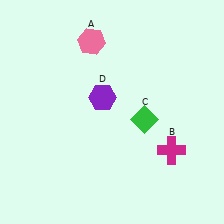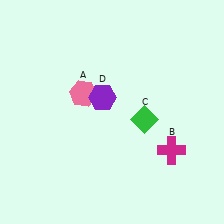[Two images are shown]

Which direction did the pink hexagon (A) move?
The pink hexagon (A) moved down.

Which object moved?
The pink hexagon (A) moved down.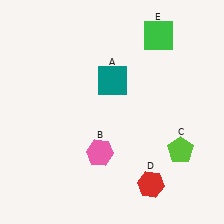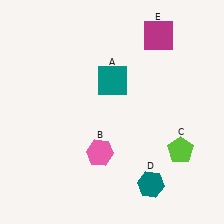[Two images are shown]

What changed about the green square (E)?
In Image 1, E is green. In Image 2, it changed to magenta.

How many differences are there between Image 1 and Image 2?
There are 2 differences between the two images.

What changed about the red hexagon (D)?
In Image 1, D is red. In Image 2, it changed to teal.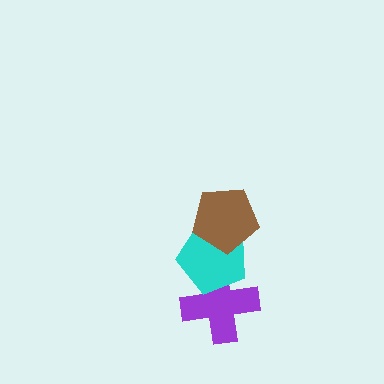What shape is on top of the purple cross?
The cyan pentagon is on top of the purple cross.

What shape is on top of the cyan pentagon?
The brown pentagon is on top of the cyan pentagon.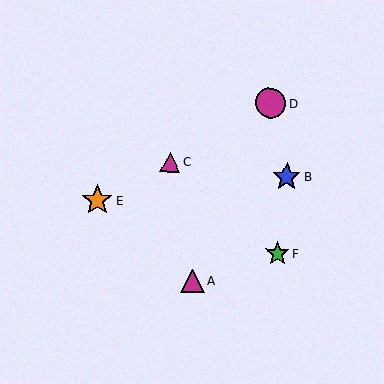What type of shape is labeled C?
Shape C is a magenta triangle.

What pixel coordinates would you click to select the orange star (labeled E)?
Click at (97, 200) to select the orange star E.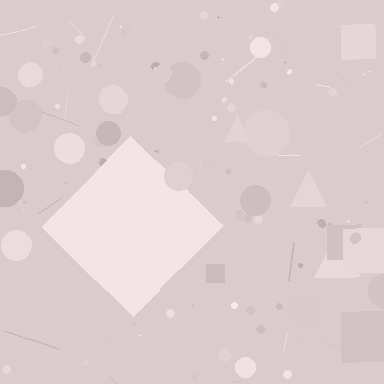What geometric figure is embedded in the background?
A diamond is embedded in the background.